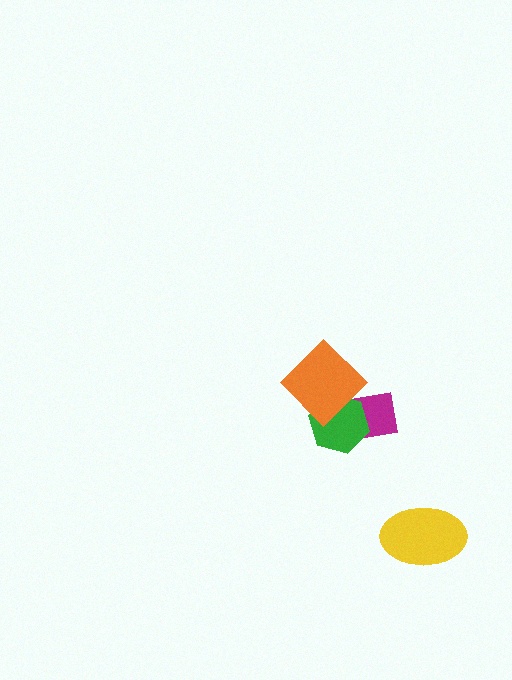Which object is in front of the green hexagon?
The orange diamond is in front of the green hexagon.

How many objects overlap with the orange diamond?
2 objects overlap with the orange diamond.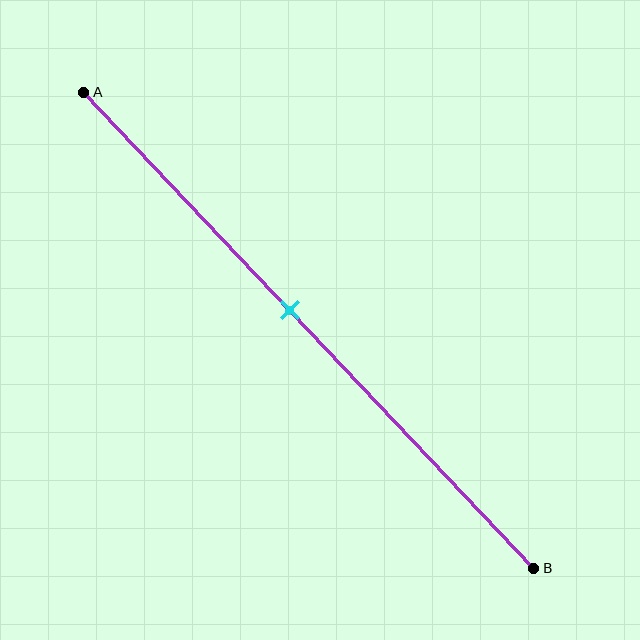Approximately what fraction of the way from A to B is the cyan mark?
The cyan mark is approximately 45% of the way from A to B.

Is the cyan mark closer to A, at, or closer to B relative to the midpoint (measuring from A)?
The cyan mark is closer to point A than the midpoint of segment AB.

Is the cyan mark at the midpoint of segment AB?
No, the mark is at about 45% from A, not at the 50% midpoint.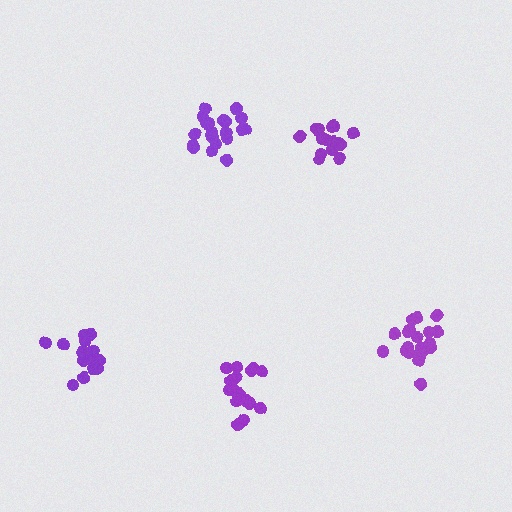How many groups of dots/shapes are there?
There are 5 groups.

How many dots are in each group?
Group 1: 17 dots, Group 2: 16 dots, Group 3: 16 dots, Group 4: 20 dots, Group 5: 21 dots (90 total).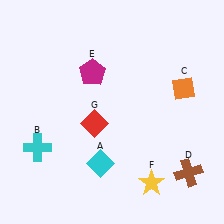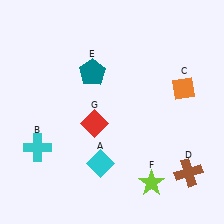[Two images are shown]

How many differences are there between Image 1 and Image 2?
There are 2 differences between the two images.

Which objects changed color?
E changed from magenta to teal. F changed from yellow to lime.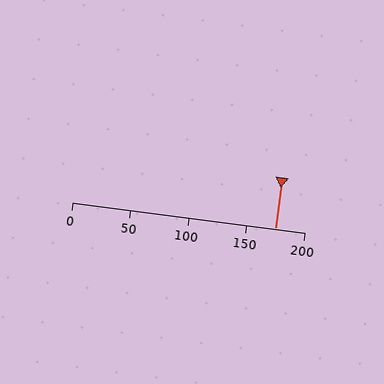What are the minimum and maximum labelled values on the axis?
The axis runs from 0 to 200.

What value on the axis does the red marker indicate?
The marker indicates approximately 175.